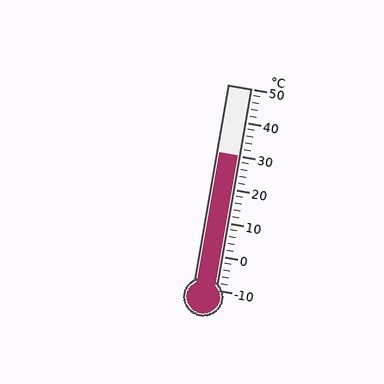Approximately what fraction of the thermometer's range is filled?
The thermometer is filled to approximately 65% of its range.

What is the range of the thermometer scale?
The thermometer scale ranges from -10°C to 50°C.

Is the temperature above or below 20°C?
The temperature is above 20°C.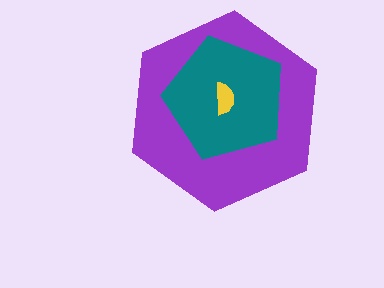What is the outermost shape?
The purple hexagon.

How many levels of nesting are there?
3.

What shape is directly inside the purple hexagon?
The teal pentagon.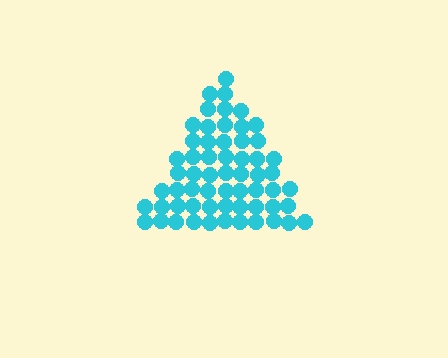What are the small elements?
The small elements are circles.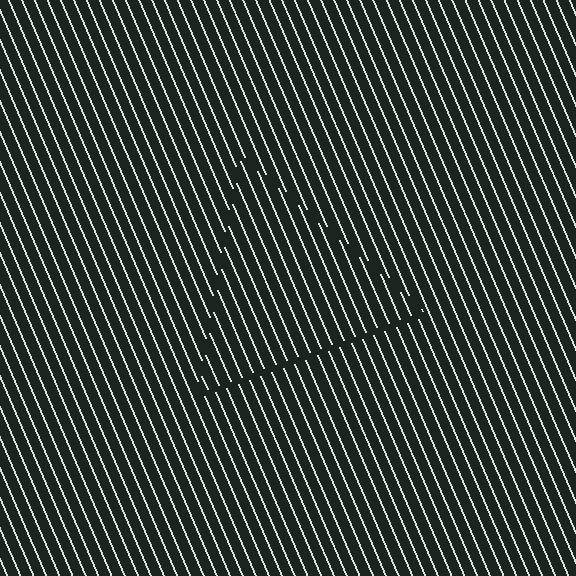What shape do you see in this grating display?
An illusory triangle. The interior of the shape contains the same grating, shifted by half a period — the contour is defined by the phase discontinuity where line-ends from the inner and outer gratings abut.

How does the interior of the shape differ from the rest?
The interior of the shape contains the same grating, shifted by half a period — the contour is defined by the phase discontinuity where line-ends from the inner and outer gratings abut.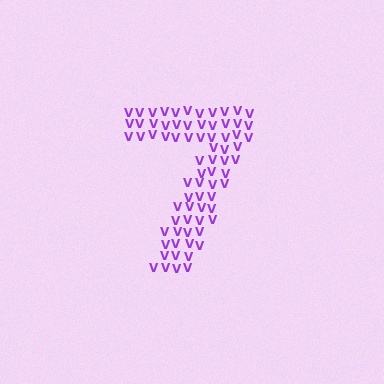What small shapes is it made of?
It is made of small letter V's.